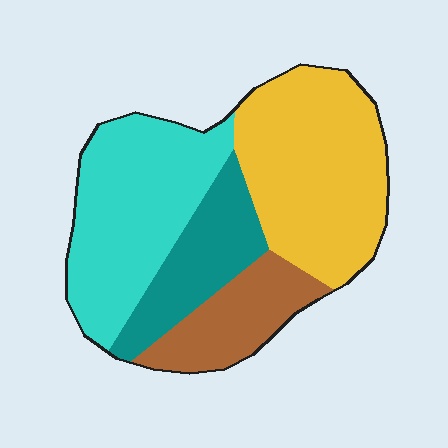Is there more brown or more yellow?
Yellow.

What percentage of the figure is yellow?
Yellow takes up between a third and a half of the figure.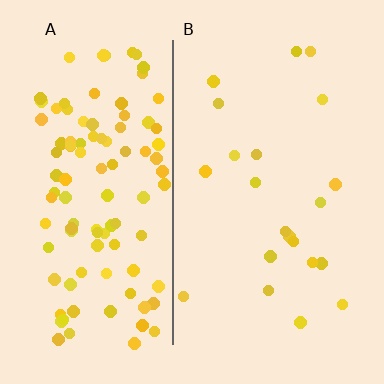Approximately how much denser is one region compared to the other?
Approximately 4.9× — region A over region B.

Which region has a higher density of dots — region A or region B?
A (the left).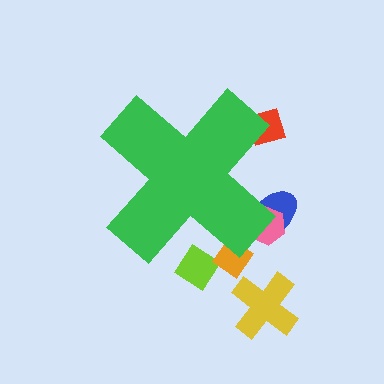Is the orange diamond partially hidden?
Yes, the orange diamond is partially hidden behind the green cross.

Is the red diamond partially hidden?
Yes, the red diamond is partially hidden behind the green cross.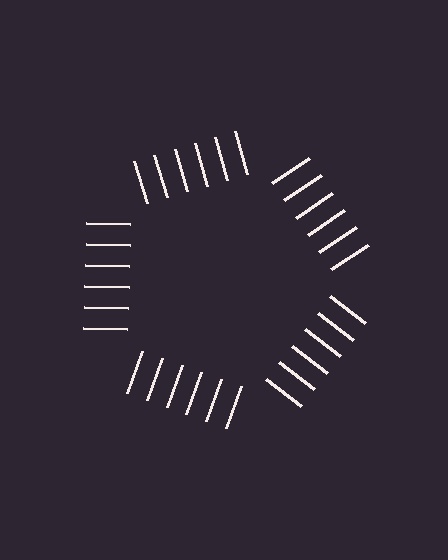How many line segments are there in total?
30 — 6 along each of the 5 edges.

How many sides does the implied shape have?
5 sides — the line-ends trace a pentagon.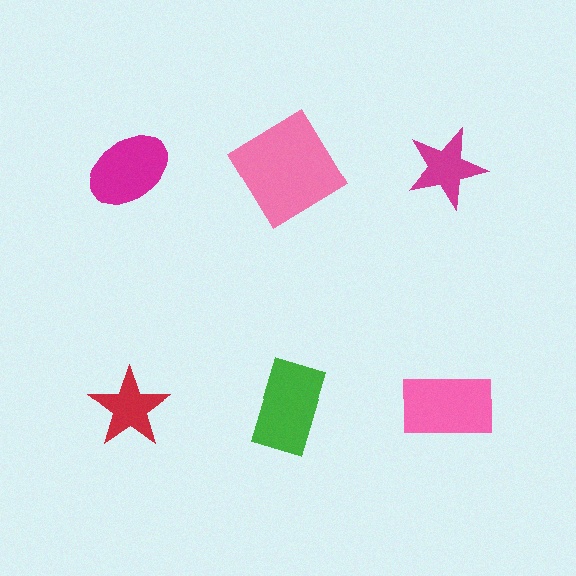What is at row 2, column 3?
A pink rectangle.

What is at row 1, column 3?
A magenta star.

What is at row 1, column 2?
A pink diamond.